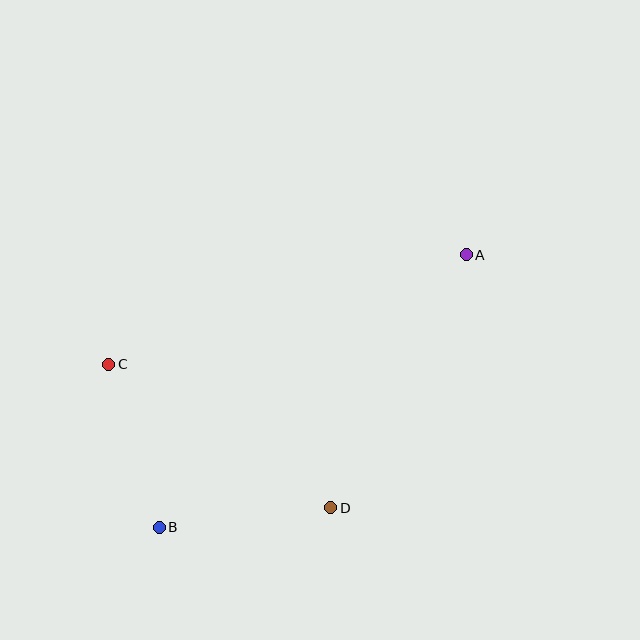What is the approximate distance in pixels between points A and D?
The distance between A and D is approximately 287 pixels.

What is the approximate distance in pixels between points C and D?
The distance between C and D is approximately 264 pixels.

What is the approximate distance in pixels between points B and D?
The distance between B and D is approximately 172 pixels.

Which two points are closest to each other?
Points B and C are closest to each other.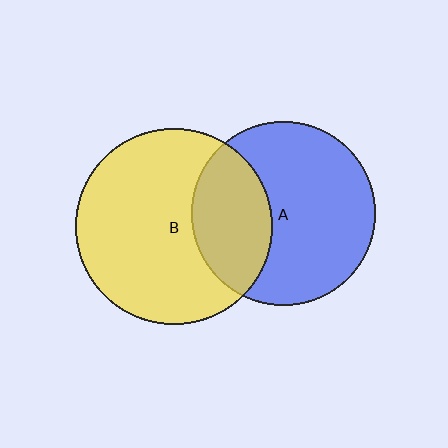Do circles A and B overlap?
Yes.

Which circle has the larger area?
Circle B (yellow).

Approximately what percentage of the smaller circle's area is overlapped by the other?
Approximately 35%.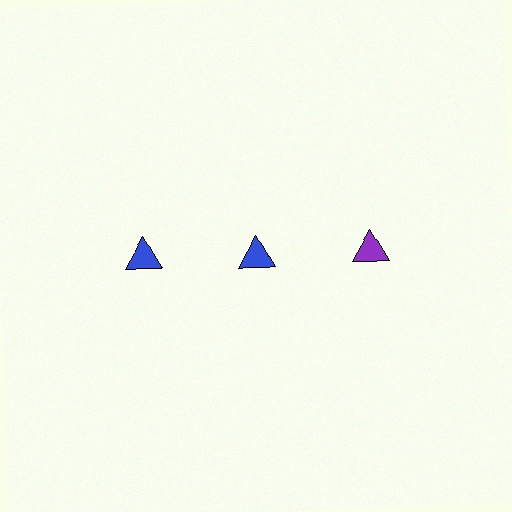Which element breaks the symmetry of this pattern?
The purple triangle in the top row, center column breaks the symmetry. All other shapes are blue triangles.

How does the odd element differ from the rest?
It has a different color: purple instead of blue.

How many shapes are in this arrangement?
There are 3 shapes arranged in a grid pattern.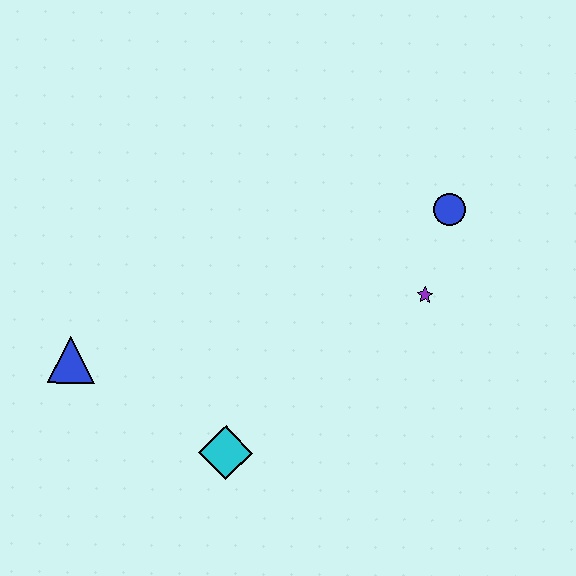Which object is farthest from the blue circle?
The blue triangle is farthest from the blue circle.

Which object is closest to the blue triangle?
The cyan diamond is closest to the blue triangle.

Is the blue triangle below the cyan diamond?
No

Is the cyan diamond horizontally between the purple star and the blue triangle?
Yes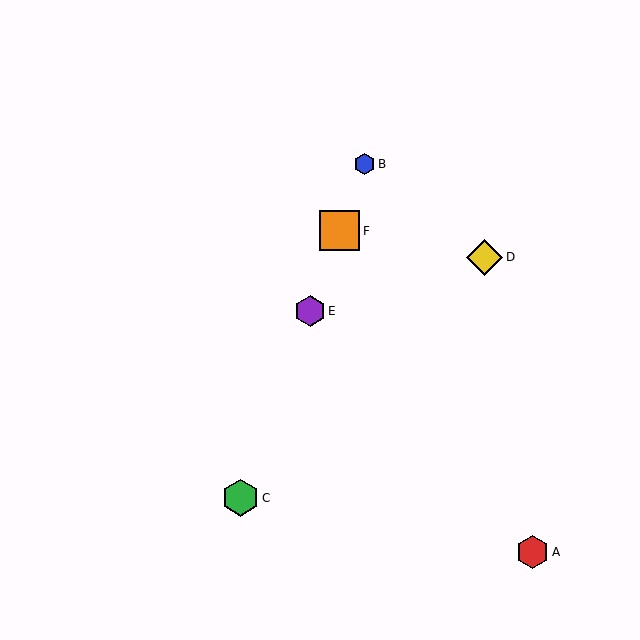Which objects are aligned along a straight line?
Objects B, C, E, F are aligned along a straight line.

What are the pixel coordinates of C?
Object C is at (241, 498).